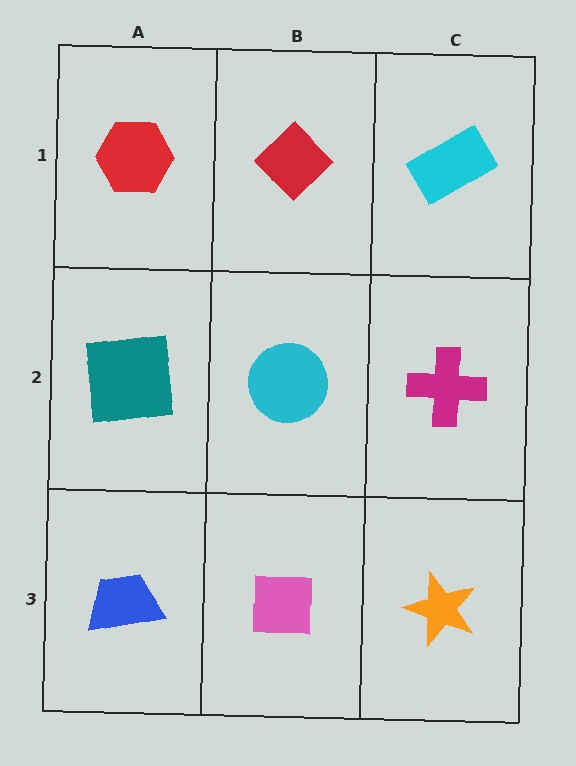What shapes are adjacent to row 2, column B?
A red diamond (row 1, column B), a pink square (row 3, column B), a teal square (row 2, column A), a magenta cross (row 2, column C).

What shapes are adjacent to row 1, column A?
A teal square (row 2, column A), a red diamond (row 1, column B).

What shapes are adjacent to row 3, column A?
A teal square (row 2, column A), a pink square (row 3, column B).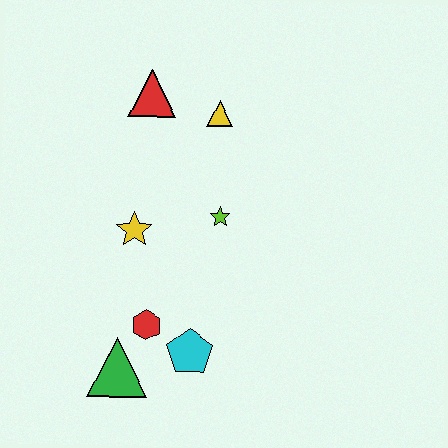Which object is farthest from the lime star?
The green triangle is farthest from the lime star.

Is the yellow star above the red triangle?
No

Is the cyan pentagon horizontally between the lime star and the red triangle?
Yes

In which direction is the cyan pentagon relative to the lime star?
The cyan pentagon is below the lime star.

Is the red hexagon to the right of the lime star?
No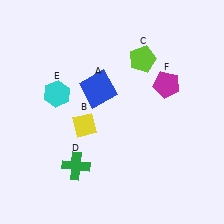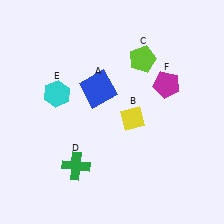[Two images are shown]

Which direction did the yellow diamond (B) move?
The yellow diamond (B) moved right.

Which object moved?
The yellow diamond (B) moved right.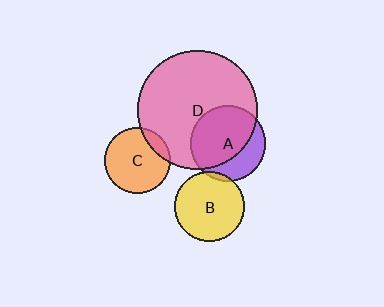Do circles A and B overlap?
Yes.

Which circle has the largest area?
Circle D (pink).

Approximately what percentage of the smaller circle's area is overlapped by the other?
Approximately 5%.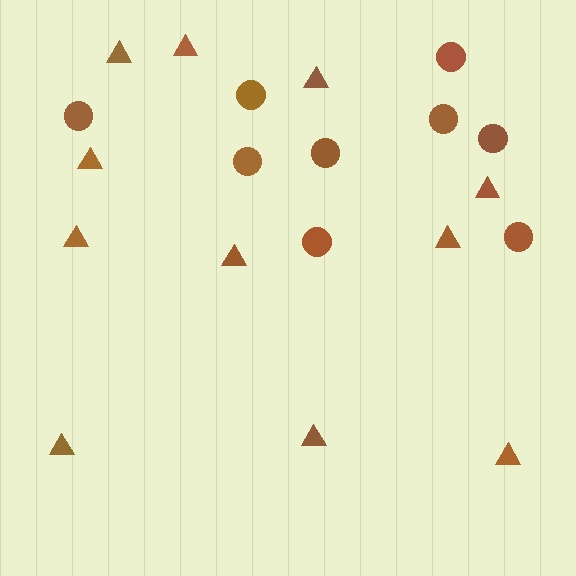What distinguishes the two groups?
There are 2 groups: one group of circles (9) and one group of triangles (11).